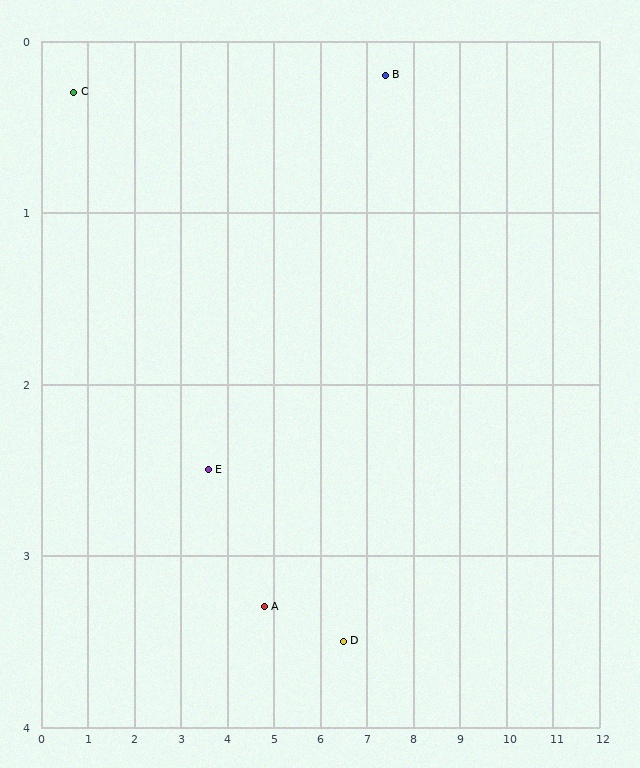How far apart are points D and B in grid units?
Points D and B are about 3.4 grid units apart.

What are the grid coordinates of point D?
Point D is at approximately (6.5, 3.5).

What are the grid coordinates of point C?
Point C is at approximately (0.7, 0.3).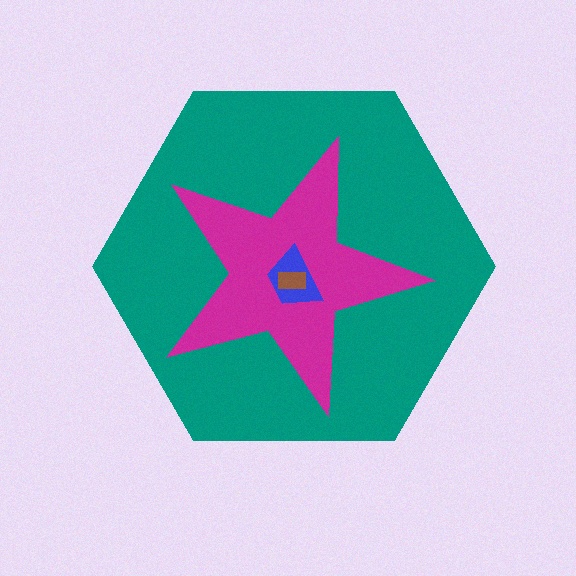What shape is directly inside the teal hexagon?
The magenta star.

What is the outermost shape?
The teal hexagon.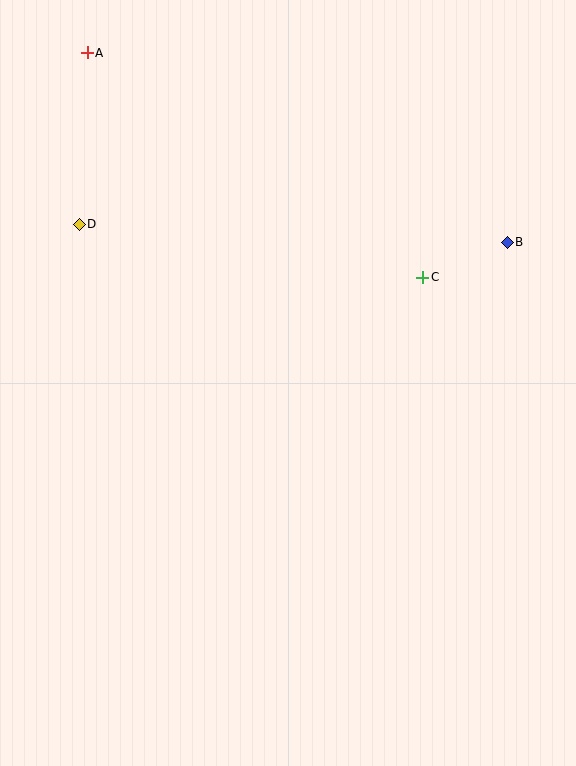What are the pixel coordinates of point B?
Point B is at (507, 242).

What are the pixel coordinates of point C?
Point C is at (423, 277).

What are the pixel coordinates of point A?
Point A is at (87, 53).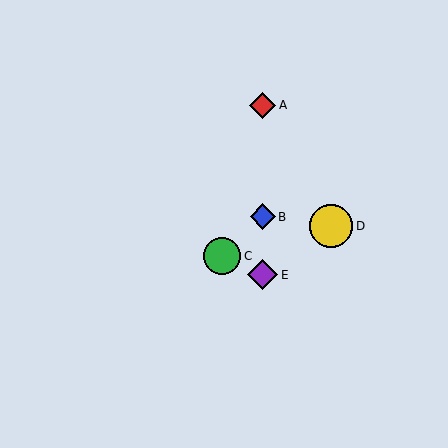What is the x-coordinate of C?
Object C is at x≈222.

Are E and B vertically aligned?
Yes, both are at x≈263.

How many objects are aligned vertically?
3 objects (A, B, E) are aligned vertically.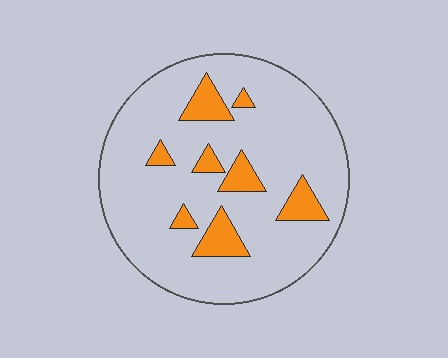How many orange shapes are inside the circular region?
8.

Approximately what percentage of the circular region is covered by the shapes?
Approximately 15%.